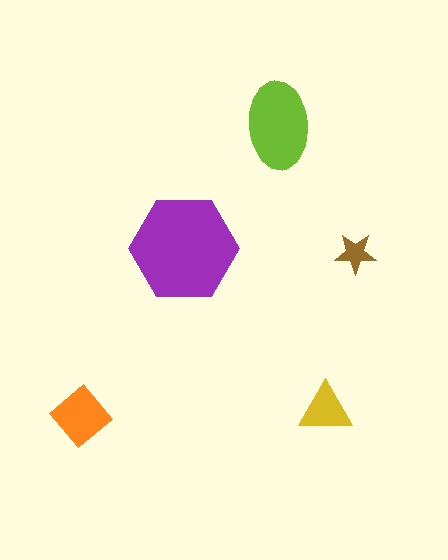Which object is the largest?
The purple hexagon.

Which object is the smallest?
The brown star.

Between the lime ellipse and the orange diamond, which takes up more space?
The lime ellipse.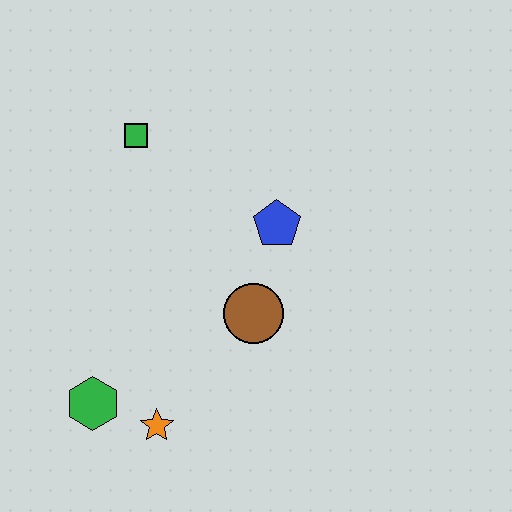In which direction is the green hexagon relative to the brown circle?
The green hexagon is to the left of the brown circle.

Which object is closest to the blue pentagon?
The brown circle is closest to the blue pentagon.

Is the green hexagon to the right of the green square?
No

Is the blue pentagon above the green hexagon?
Yes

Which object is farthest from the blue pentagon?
The green hexagon is farthest from the blue pentagon.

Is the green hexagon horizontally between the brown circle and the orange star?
No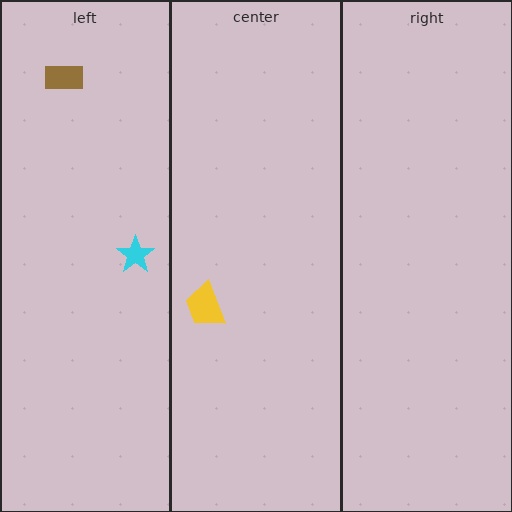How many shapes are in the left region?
2.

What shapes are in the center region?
The yellow trapezoid.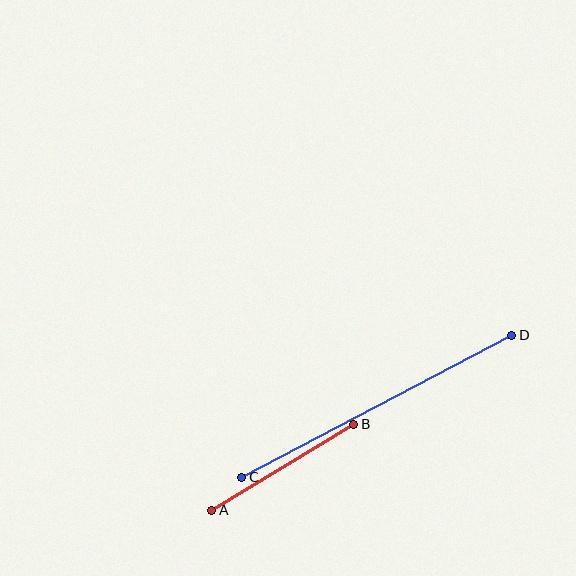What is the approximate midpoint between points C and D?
The midpoint is at approximately (377, 406) pixels.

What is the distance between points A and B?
The distance is approximately 166 pixels.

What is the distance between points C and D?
The distance is approximately 305 pixels.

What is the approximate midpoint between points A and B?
The midpoint is at approximately (283, 467) pixels.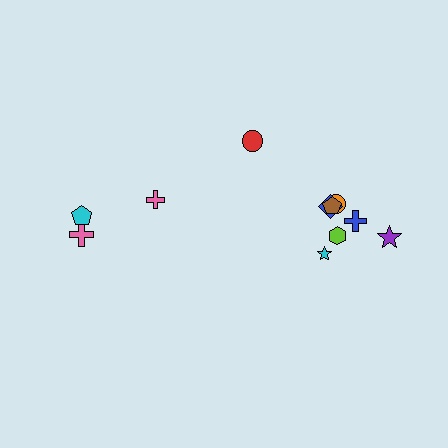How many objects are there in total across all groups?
There are 11 objects.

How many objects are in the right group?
There are 8 objects.